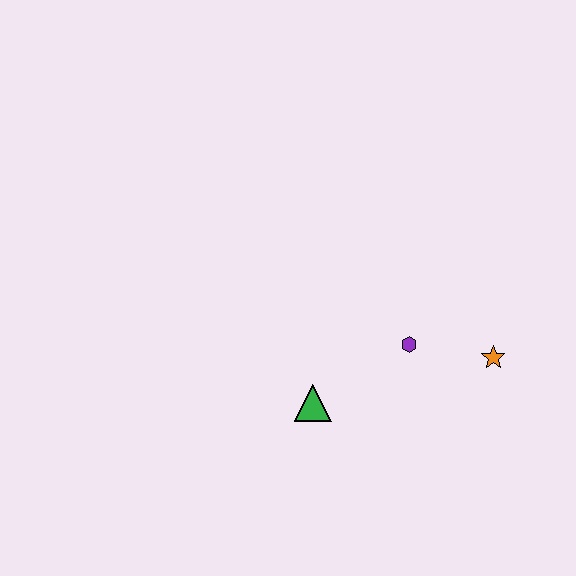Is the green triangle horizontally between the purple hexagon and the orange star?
No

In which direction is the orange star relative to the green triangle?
The orange star is to the right of the green triangle.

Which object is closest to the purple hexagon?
The orange star is closest to the purple hexagon.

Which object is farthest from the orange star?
The green triangle is farthest from the orange star.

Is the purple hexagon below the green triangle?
No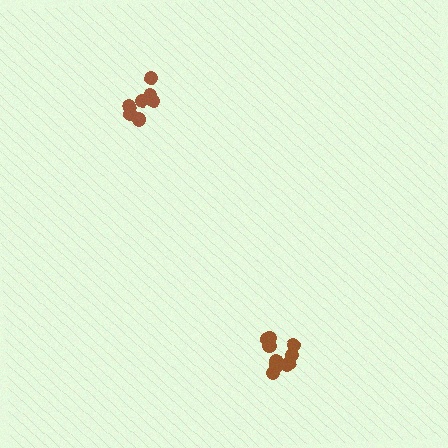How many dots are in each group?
Group 1: 7 dots, Group 2: 10 dots (17 total).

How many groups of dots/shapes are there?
There are 2 groups.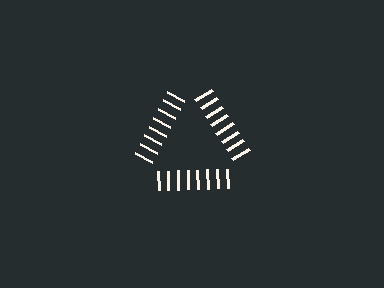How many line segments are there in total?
24 — 8 along each of the 3 edges.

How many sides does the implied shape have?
3 sides — the line-ends trace a triangle.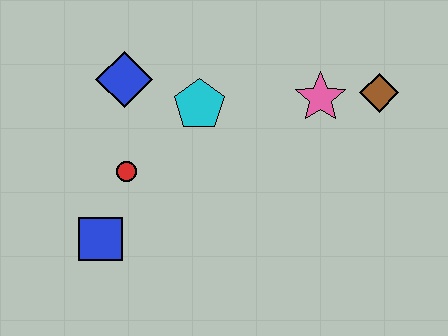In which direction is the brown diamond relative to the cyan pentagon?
The brown diamond is to the right of the cyan pentagon.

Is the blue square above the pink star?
No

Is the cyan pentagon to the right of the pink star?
No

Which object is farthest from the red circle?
The brown diamond is farthest from the red circle.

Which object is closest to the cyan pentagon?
The blue diamond is closest to the cyan pentagon.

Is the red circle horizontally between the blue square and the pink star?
Yes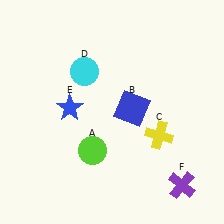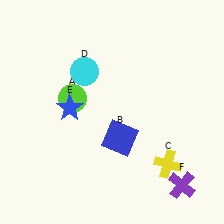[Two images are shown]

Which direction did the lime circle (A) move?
The lime circle (A) moved up.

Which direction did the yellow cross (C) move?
The yellow cross (C) moved down.